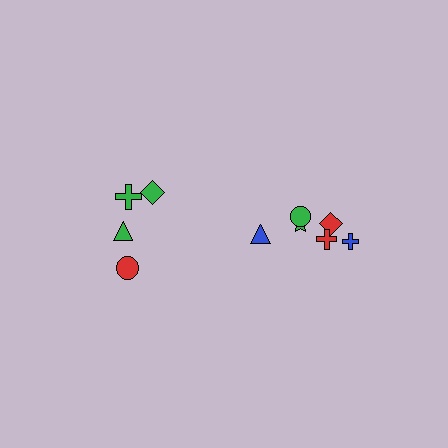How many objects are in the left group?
There are 4 objects.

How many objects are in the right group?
There are 6 objects.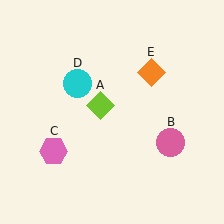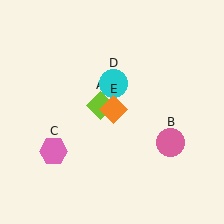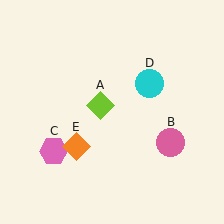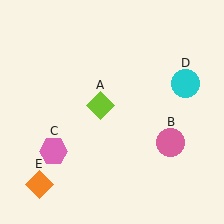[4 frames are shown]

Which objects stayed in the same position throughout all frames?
Lime diamond (object A) and pink circle (object B) and pink hexagon (object C) remained stationary.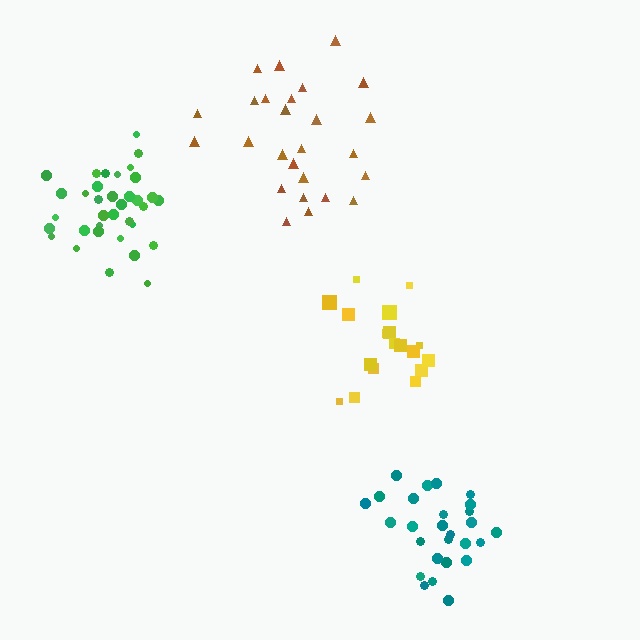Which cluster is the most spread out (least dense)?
Brown.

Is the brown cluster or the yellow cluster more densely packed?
Yellow.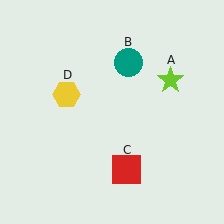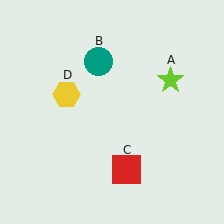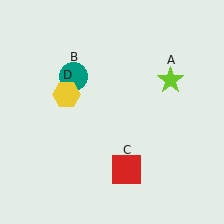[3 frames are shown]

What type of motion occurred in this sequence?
The teal circle (object B) rotated counterclockwise around the center of the scene.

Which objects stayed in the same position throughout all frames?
Lime star (object A) and red square (object C) and yellow hexagon (object D) remained stationary.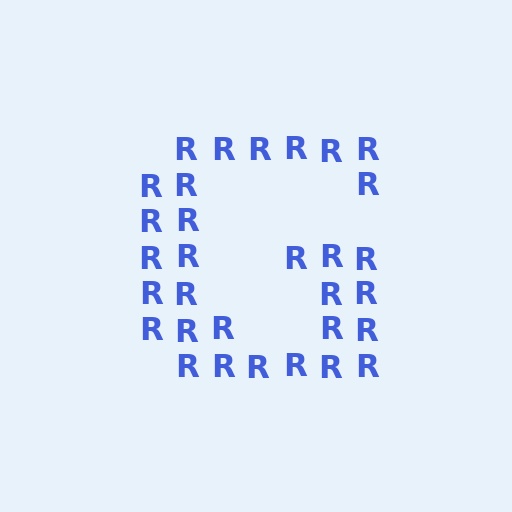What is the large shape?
The large shape is the letter G.